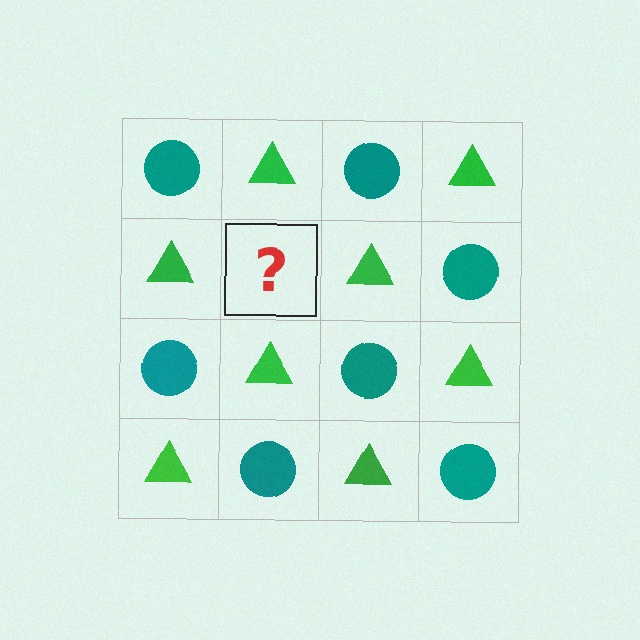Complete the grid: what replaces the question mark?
The question mark should be replaced with a teal circle.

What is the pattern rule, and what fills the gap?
The rule is that it alternates teal circle and green triangle in a checkerboard pattern. The gap should be filled with a teal circle.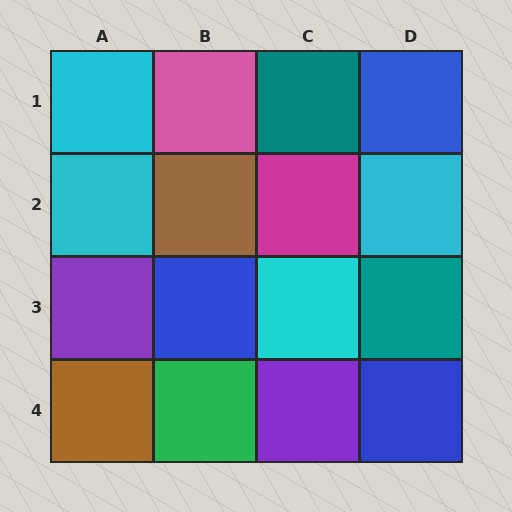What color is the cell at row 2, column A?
Cyan.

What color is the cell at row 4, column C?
Purple.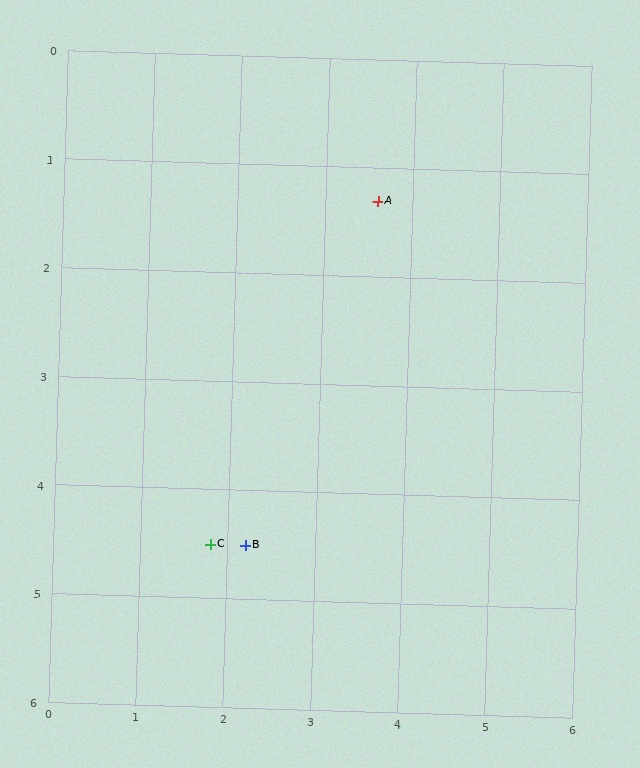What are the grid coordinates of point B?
Point B is at approximately (2.2, 4.5).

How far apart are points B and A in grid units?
Points B and A are about 3.5 grid units apart.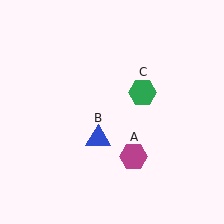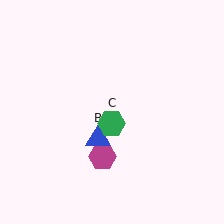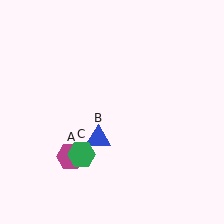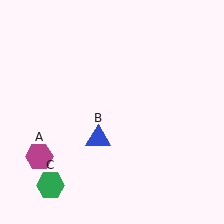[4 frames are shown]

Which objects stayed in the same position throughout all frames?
Blue triangle (object B) remained stationary.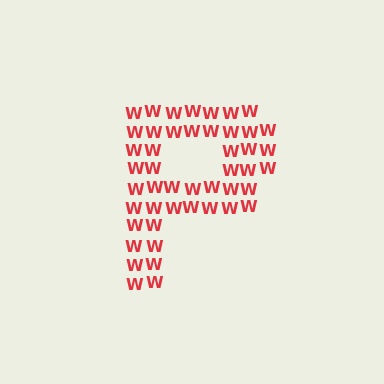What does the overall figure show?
The overall figure shows the letter P.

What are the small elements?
The small elements are letter W's.